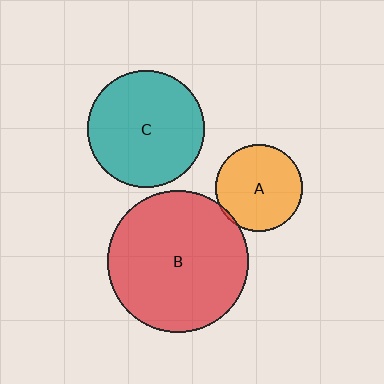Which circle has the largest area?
Circle B (red).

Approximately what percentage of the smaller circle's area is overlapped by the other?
Approximately 5%.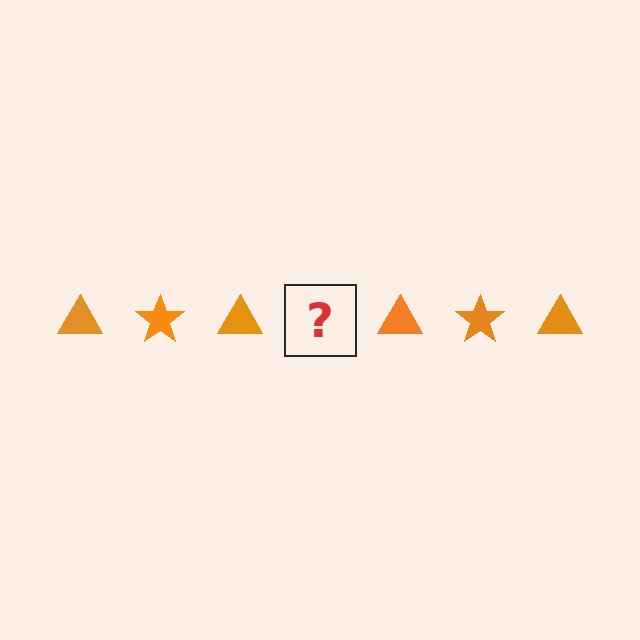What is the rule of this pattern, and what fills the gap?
The rule is that the pattern cycles through triangle, star shapes in orange. The gap should be filled with an orange star.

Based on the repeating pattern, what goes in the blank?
The blank should be an orange star.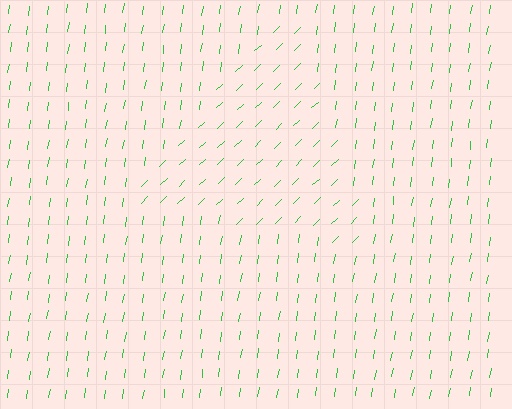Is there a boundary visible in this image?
Yes, there is a texture boundary formed by a change in line orientation.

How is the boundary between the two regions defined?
The boundary is defined purely by a change in line orientation (approximately 38 degrees difference). All lines are the same color and thickness.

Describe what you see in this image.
The image is filled with small green line segments. A triangle region in the image has lines oriented differently from the surrounding lines, creating a visible texture boundary.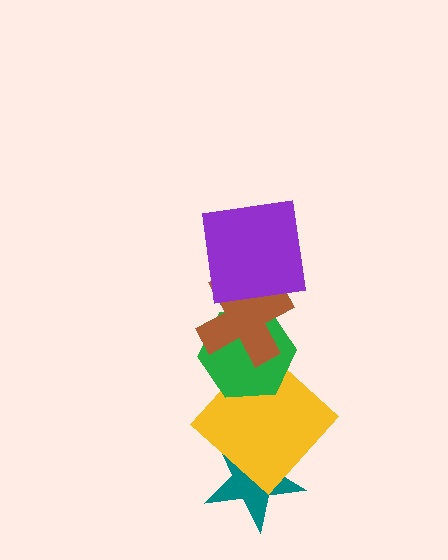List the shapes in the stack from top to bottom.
From top to bottom: the purple square, the brown cross, the green hexagon, the yellow diamond, the teal star.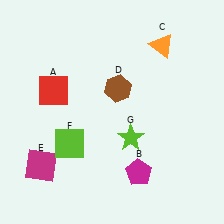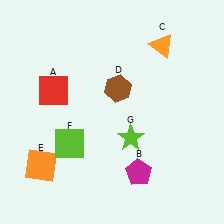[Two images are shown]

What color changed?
The square (E) changed from magenta in Image 1 to orange in Image 2.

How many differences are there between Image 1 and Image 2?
There is 1 difference between the two images.